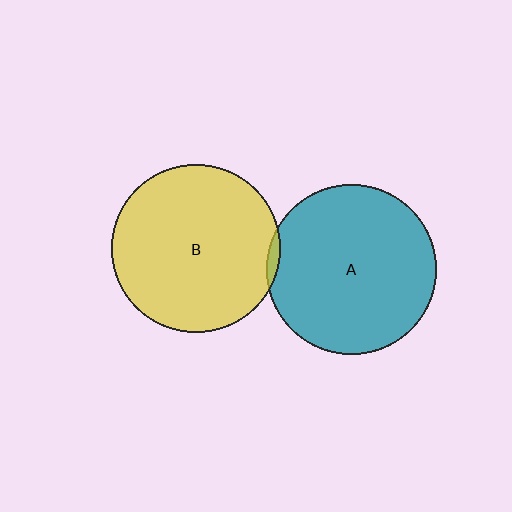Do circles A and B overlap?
Yes.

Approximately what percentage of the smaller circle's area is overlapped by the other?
Approximately 5%.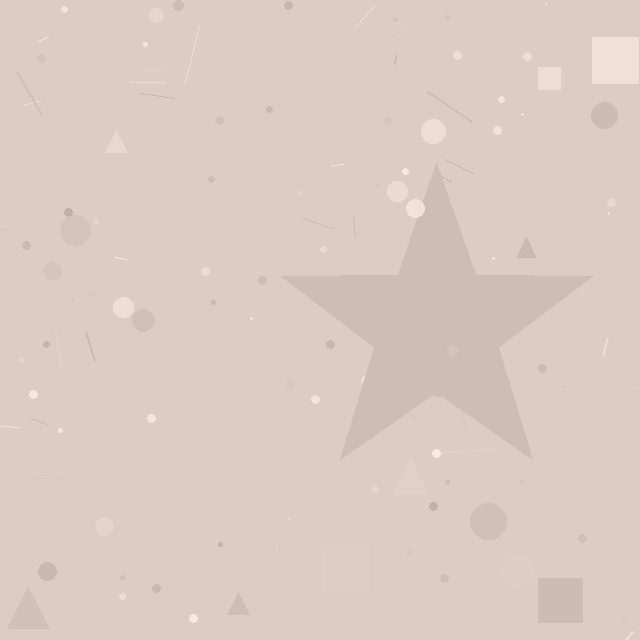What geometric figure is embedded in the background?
A star is embedded in the background.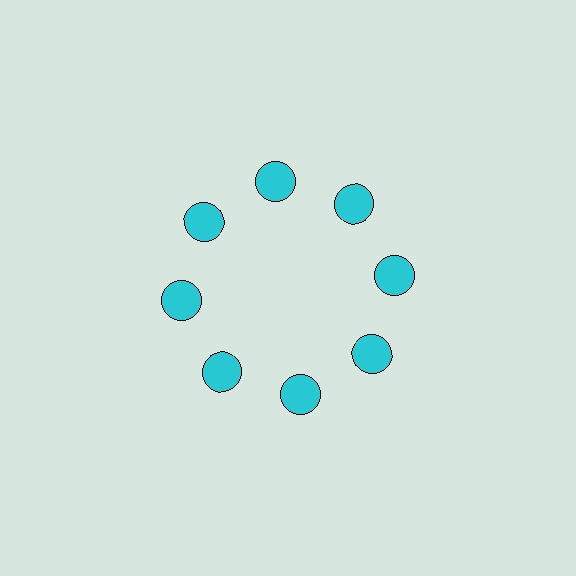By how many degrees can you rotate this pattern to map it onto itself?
The pattern maps onto itself every 45 degrees of rotation.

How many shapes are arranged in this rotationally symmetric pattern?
There are 8 shapes, arranged in 8 groups of 1.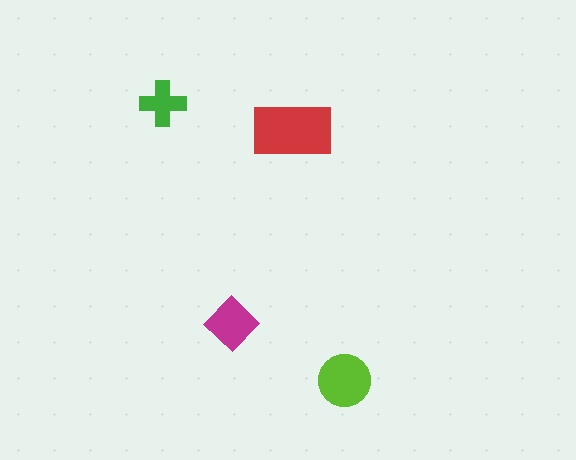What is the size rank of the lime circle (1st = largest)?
2nd.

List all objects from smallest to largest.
The green cross, the magenta diamond, the lime circle, the red rectangle.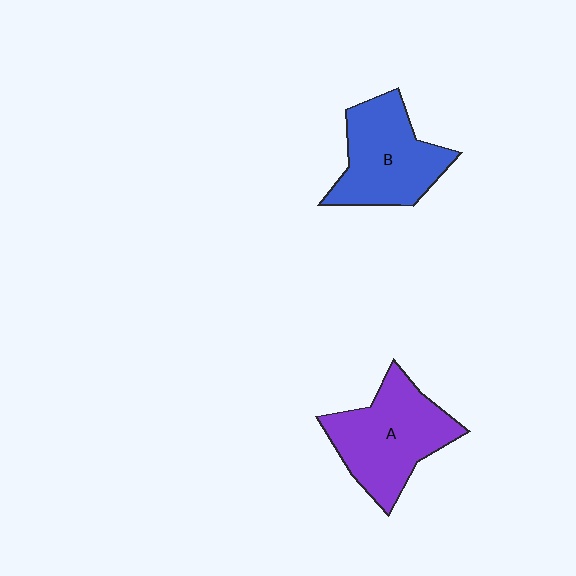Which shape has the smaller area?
Shape B (blue).